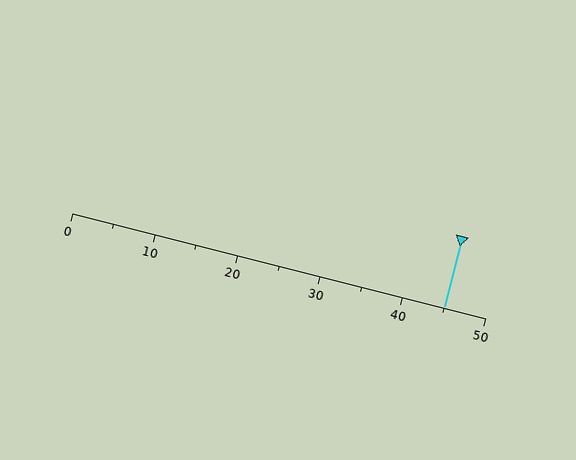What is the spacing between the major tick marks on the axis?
The major ticks are spaced 10 apart.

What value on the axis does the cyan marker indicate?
The marker indicates approximately 45.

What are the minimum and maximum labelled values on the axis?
The axis runs from 0 to 50.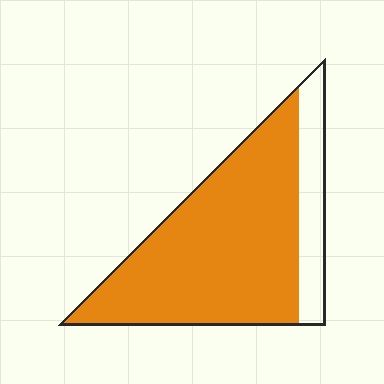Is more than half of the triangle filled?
Yes.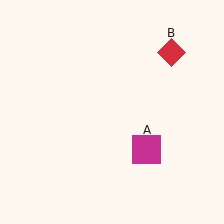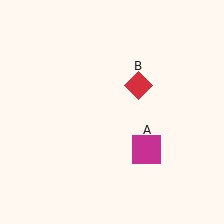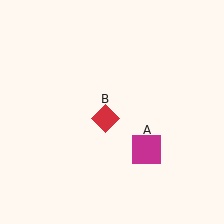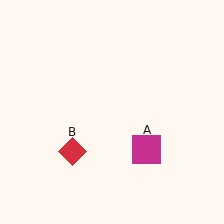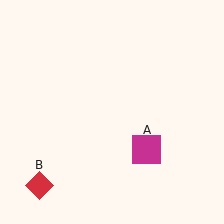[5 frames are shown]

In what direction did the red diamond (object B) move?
The red diamond (object B) moved down and to the left.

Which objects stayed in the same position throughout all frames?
Magenta square (object A) remained stationary.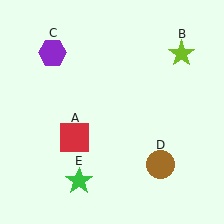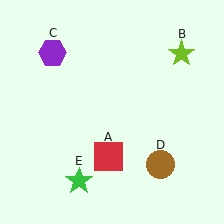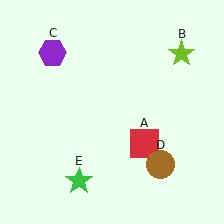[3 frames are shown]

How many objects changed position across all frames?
1 object changed position: red square (object A).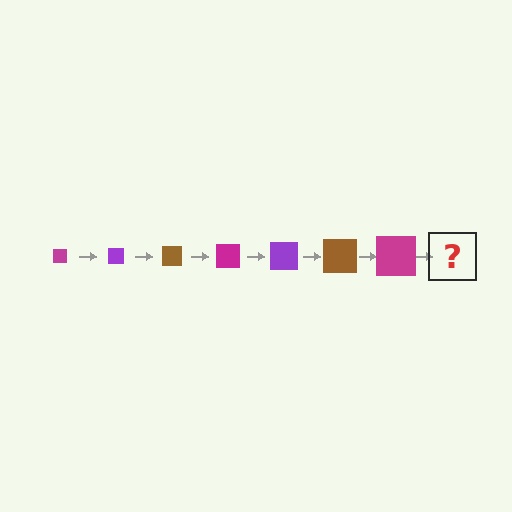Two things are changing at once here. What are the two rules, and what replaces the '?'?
The two rules are that the square grows larger each step and the color cycles through magenta, purple, and brown. The '?' should be a purple square, larger than the previous one.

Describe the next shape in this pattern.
It should be a purple square, larger than the previous one.